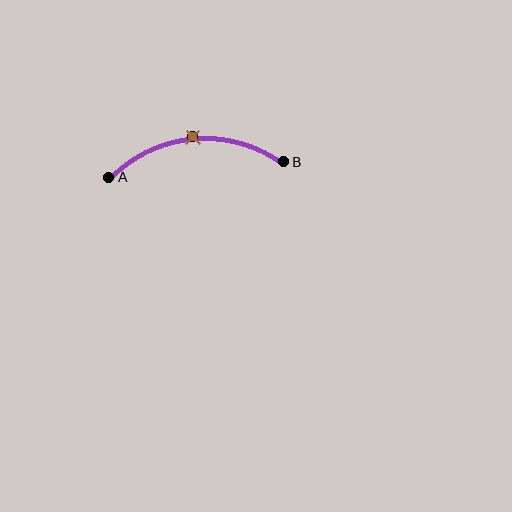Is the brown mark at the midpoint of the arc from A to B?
Yes. The brown mark lies on the arc at equal arc-length from both A and B — it is the arc midpoint.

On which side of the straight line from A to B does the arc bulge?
The arc bulges above the straight line connecting A and B.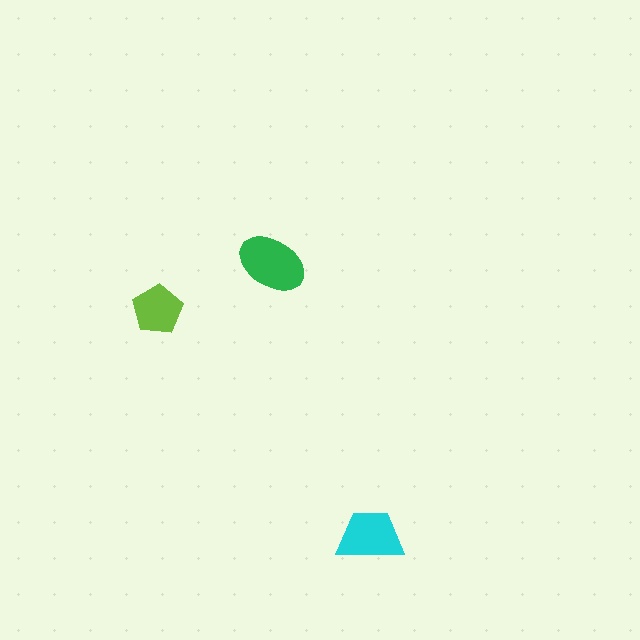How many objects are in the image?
There are 3 objects in the image.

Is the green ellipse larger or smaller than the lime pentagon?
Larger.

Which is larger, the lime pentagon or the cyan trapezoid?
The cyan trapezoid.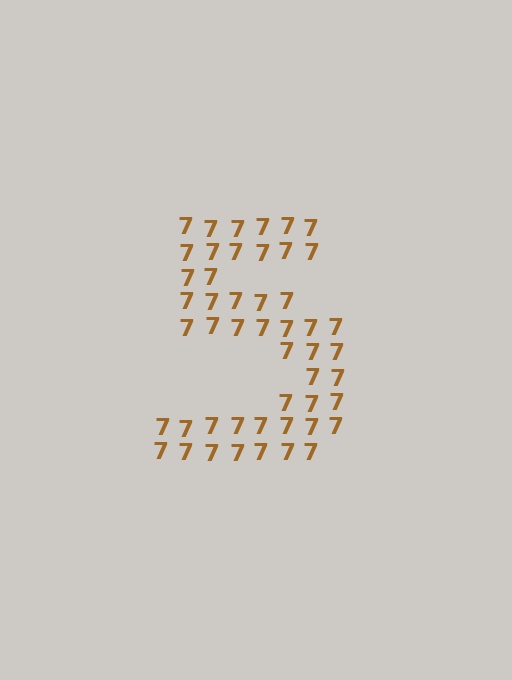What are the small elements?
The small elements are digit 7's.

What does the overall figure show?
The overall figure shows the digit 5.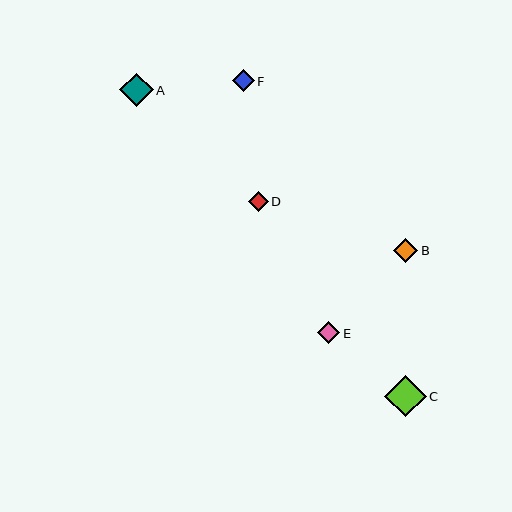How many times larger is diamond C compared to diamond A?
Diamond C is approximately 1.3 times the size of diamond A.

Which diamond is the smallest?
Diamond D is the smallest with a size of approximately 20 pixels.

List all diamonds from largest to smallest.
From largest to smallest: C, A, B, E, F, D.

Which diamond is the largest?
Diamond C is the largest with a size of approximately 42 pixels.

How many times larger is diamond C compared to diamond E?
Diamond C is approximately 1.9 times the size of diamond E.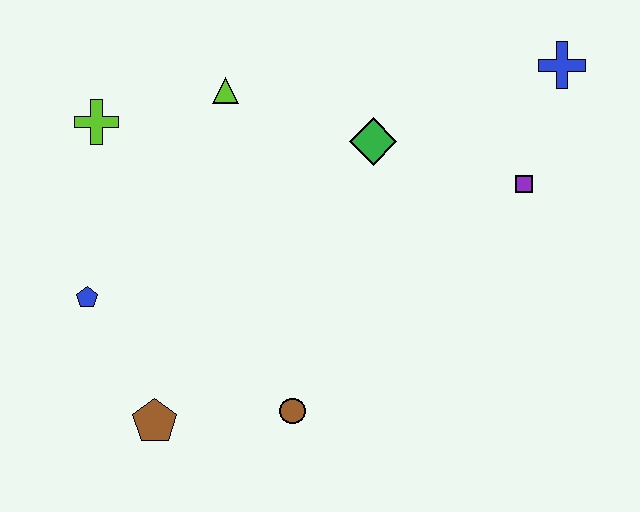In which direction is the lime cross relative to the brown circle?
The lime cross is above the brown circle.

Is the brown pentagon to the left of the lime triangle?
Yes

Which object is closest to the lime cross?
The lime triangle is closest to the lime cross.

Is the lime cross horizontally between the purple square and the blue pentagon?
Yes